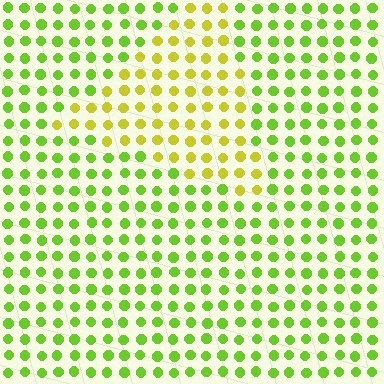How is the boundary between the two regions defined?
The boundary is defined purely by a slight shift in hue (about 35 degrees). Spacing, size, and orientation are identical on both sides.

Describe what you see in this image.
The image is filled with small lime elements in a uniform arrangement. A triangle-shaped region is visible where the elements are tinted to a slightly different hue, forming a subtle color boundary.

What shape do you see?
I see a triangle.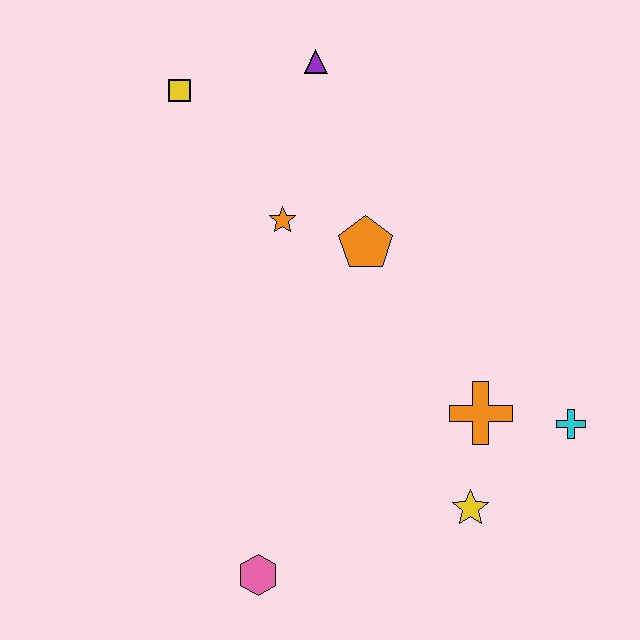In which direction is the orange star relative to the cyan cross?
The orange star is to the left of the cyan cross.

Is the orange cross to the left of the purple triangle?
No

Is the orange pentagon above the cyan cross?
Yes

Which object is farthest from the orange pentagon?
The pink hexagon is farthest from the orange pentagon.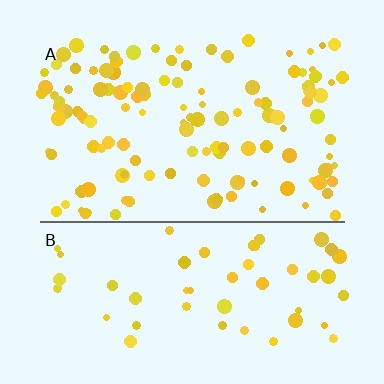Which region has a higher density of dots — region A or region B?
A (the top).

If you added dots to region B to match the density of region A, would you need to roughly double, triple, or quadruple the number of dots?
Approximately double.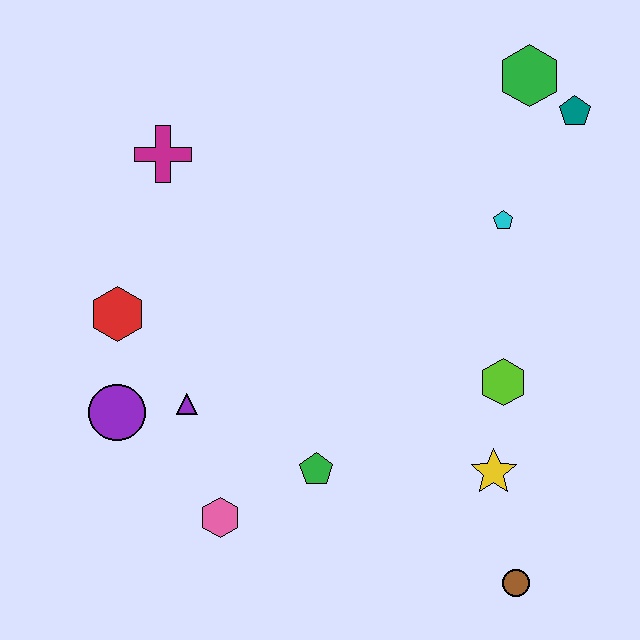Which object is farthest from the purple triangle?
The teal pentagon is farthest from the purple triangle.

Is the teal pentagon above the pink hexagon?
Yes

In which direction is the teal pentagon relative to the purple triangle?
The teal pentagon is to the right of the purple triangle.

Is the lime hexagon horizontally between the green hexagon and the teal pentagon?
No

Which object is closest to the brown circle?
The yellow star is closest to the brown circle.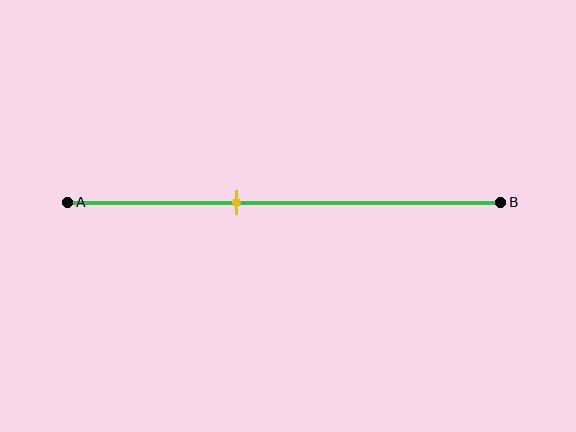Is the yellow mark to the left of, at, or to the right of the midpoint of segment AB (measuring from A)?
The yellow mark is to the left of the midpoint of segment AB.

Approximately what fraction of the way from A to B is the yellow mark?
The yellow mark is approximately 40% of the way from A to B.